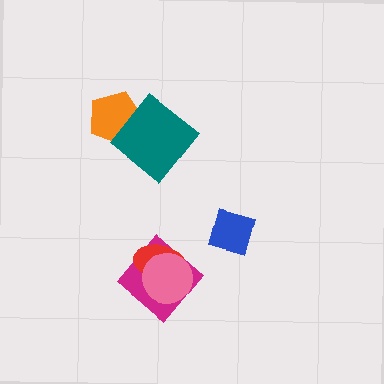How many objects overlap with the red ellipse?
2 objects overlap with the red ellipse.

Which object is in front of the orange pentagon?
The teal diamond is in front of the orange pentagon.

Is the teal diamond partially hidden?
No, no other shape covers it.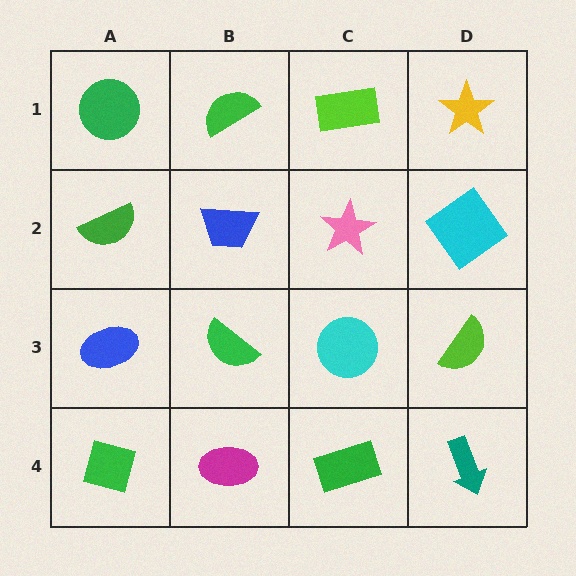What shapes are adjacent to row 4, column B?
A green semicircle (row 3, column B), a green square (row 4, column A), a green rectangle (row 4, column C).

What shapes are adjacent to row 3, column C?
A pink star (row 2, column C), a green rectangle (row 4, column C), a green semicircle (row 3, column B), a lime semicircle (row 3, column D).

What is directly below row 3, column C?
A green rectangle.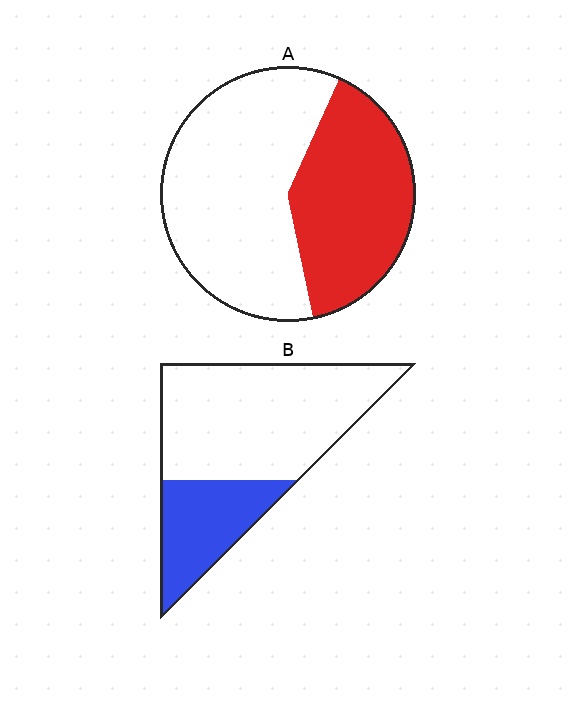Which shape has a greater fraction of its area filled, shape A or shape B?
Shape A.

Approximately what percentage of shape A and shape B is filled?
A is approximately 40% and B is approximately 30%.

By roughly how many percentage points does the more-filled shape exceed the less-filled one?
By roughly 10 percentage points (A over B).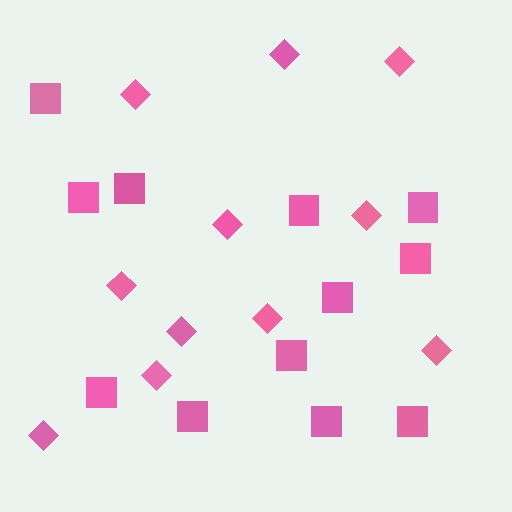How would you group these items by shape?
There are 2 groups: one group of squares (12) and one group of diamonds (11).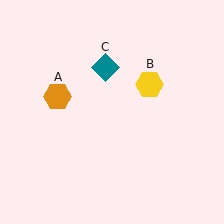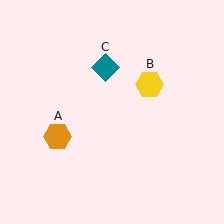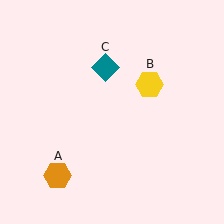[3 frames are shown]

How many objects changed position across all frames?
1 object changed position: orange hexagon (object A).